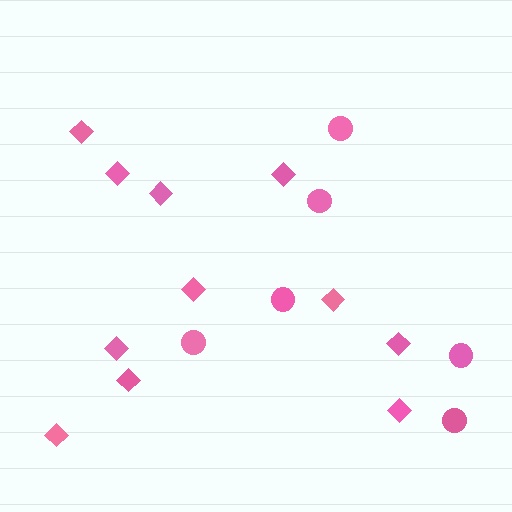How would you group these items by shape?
There are 2 groups: one group of circles (6) and one group of diamonds (11).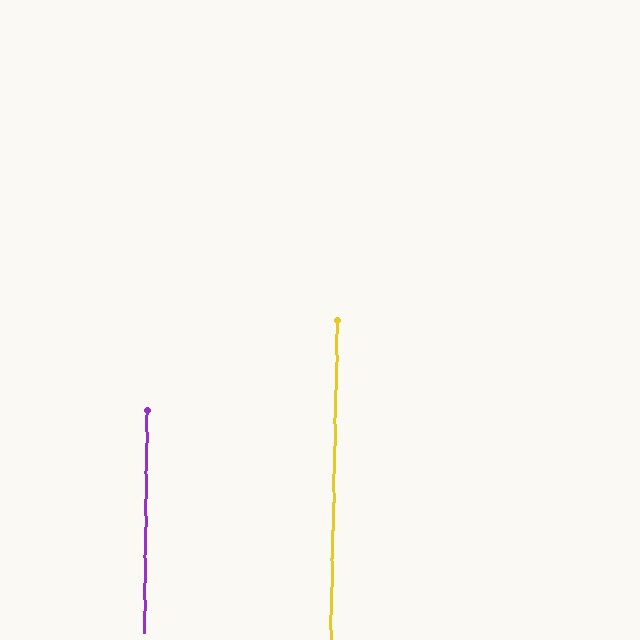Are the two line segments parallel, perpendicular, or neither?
Parallel — their directions differ by only 0.4°.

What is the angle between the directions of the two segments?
Approximately 0 degrees.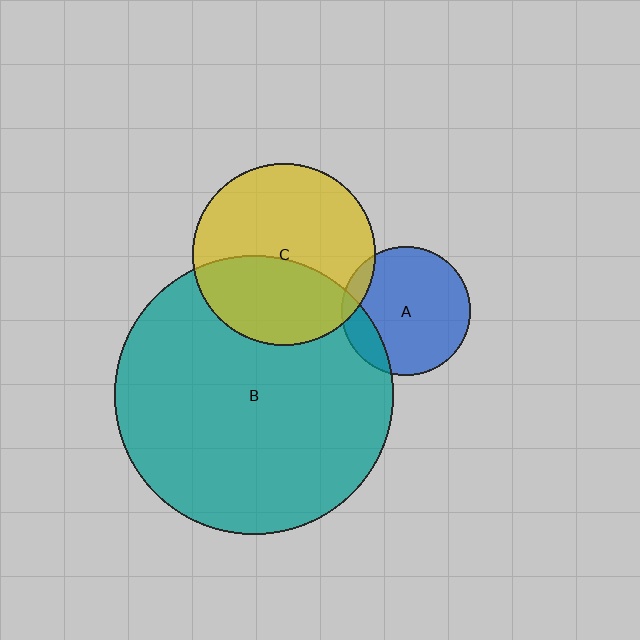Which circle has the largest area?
Circle B (teal).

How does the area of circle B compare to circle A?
Approximately 4.7 times.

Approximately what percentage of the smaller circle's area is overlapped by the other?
Approximately 10%.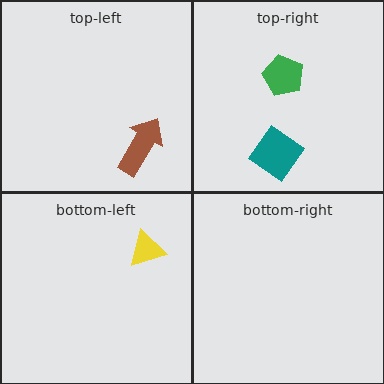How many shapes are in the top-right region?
2.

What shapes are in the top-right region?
The green pentagon, the teal diamond.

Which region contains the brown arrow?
The top-left region.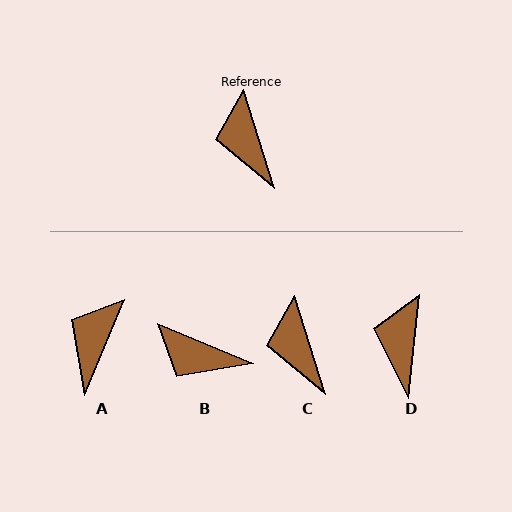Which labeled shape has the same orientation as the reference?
C.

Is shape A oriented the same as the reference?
No, it is off by about 40 degrees.